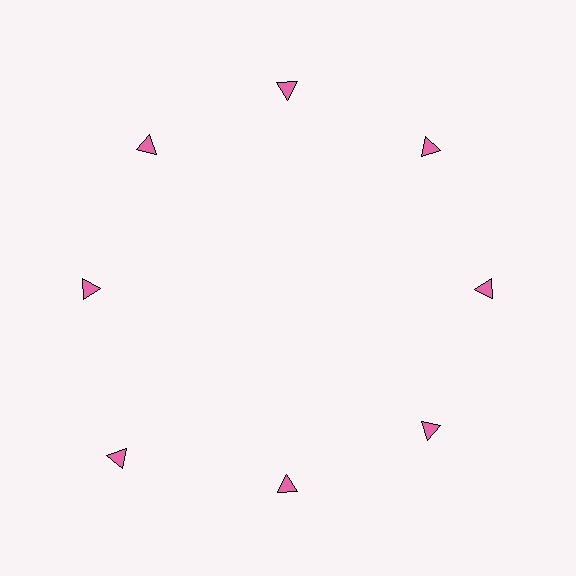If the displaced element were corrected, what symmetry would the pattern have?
It would have 8-fold rotational symmetry — the pattern would map onto itself every 45 degrees.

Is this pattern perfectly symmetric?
No. The 8 pink triangles are arranged in a ring, but one element near the 8 o'clock position is pushed outward from the center, breaking the 8-fold rotational symmetry.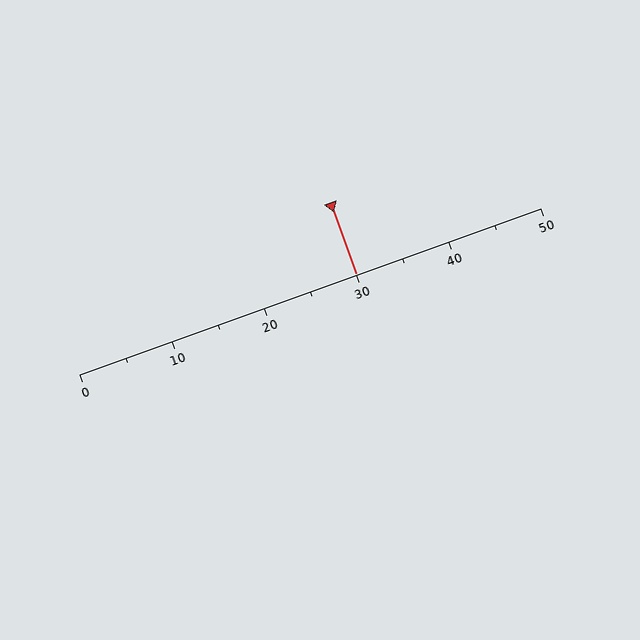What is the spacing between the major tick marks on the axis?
The major ticks are spaced 10 apart.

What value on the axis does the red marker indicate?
The marker indicates approximately 30.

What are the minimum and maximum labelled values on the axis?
The axis runs from 0 to 50.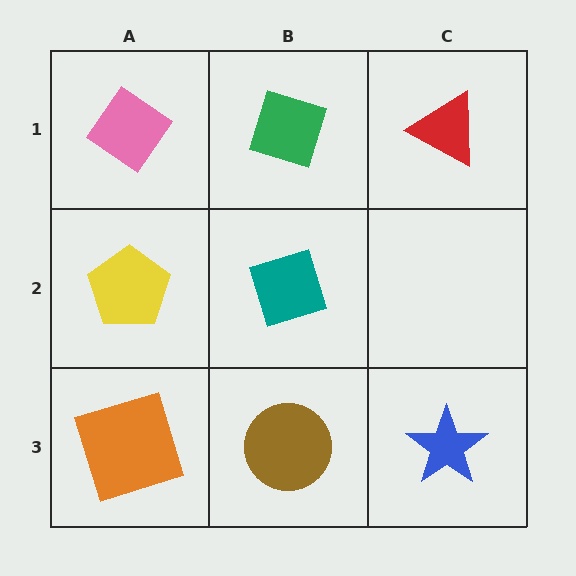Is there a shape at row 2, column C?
No, that cell is empty.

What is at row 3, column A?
An orange square.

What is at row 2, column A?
A yellow pentagon.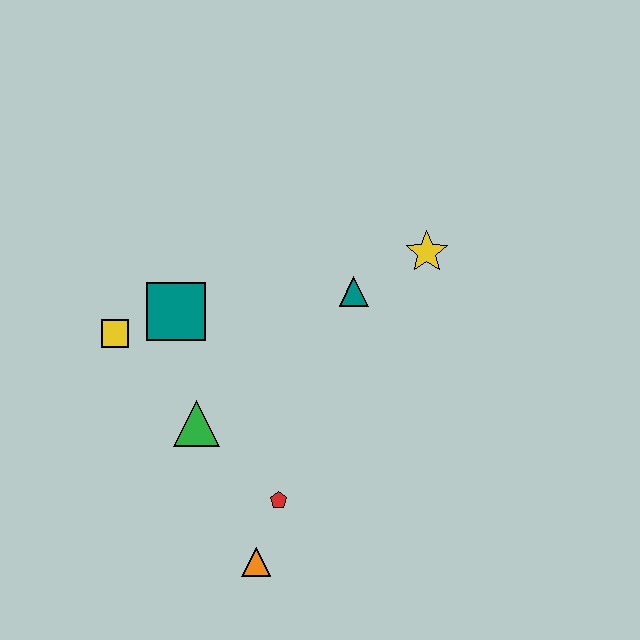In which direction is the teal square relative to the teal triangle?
The teal square is to the left of the teal triangle.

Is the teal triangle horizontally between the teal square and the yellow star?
Yes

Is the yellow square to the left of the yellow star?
Yes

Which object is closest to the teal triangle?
The yellow star is closest to the teal triangle.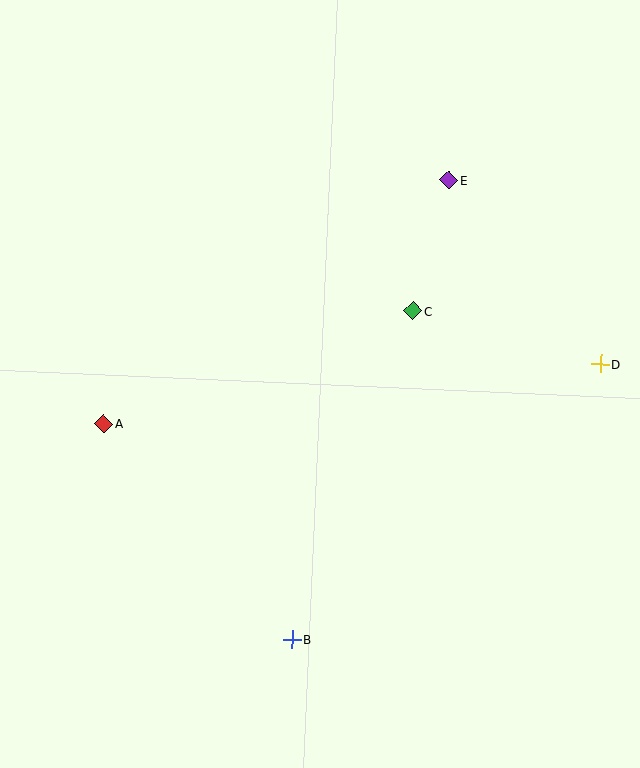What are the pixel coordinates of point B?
Point B is at (292, 639).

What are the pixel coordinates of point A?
Point A is at (104, 424).